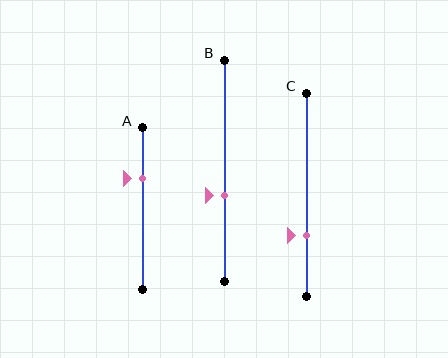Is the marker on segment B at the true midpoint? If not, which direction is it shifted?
No, the marker on segment B is shifted downward by about 11% of the segment length.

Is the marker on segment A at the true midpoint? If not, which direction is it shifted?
No, the marker on segment A is shifted upward by about 19% of the segment length.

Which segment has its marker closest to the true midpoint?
Segment B has its marker closest to the true midpoint.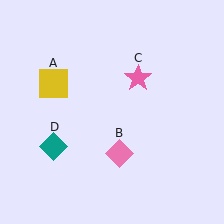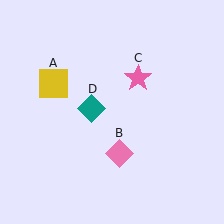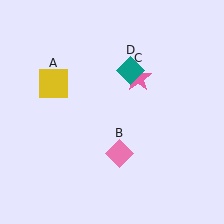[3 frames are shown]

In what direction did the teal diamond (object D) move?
The teal diamond (object D) moved up and to the right.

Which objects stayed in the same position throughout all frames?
Yellow square (object A) and pink diamond (object B) and pink star (object C) remained stationary.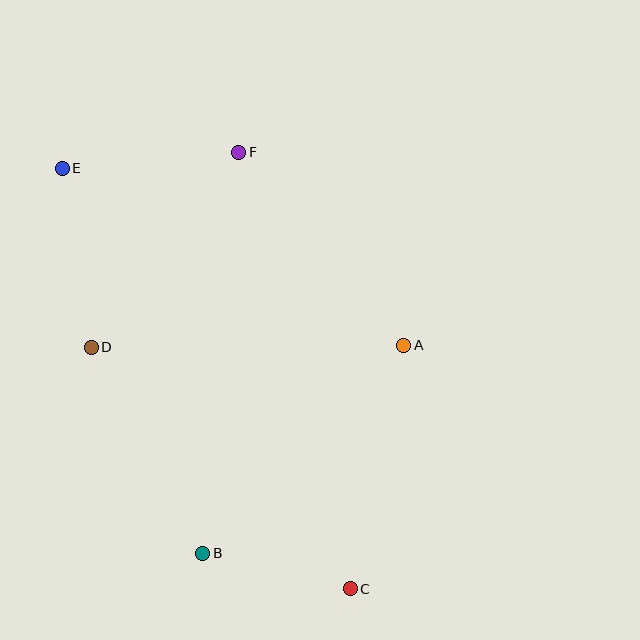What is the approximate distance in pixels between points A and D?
The distance between A and D is approximately 313 pixels.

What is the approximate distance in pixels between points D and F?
The distance between D and F is approximately 245 pixels.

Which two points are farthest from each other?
Points C and E are farthest from each other.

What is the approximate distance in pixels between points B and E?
The distance between B and E is approximately 410 pixels.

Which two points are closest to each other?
Points B and C are closest to each other.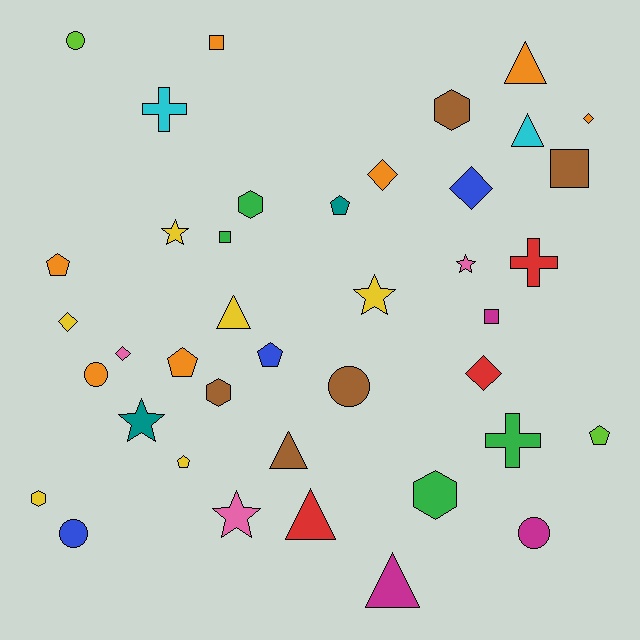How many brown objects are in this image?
There are 5 brown objects.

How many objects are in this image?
There are 40 objects.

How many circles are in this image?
There are 5 circles.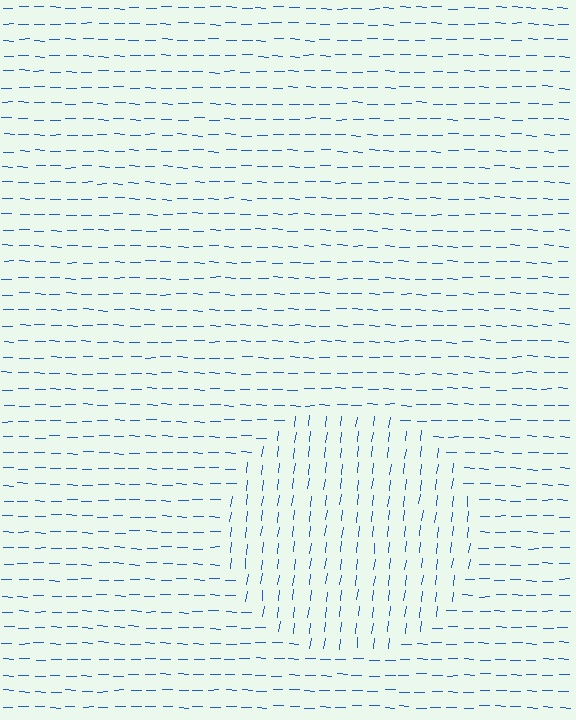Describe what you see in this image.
The image is filled with small blue line segments. A circle region in the image has lines oriented differently from the surrounding lines, creating a visible texture boundary.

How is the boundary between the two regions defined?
The boundary is defined purely by a change in line orientation (approximately 84 degrees difference). All lines are the same color and thickness.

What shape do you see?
I see a circle.